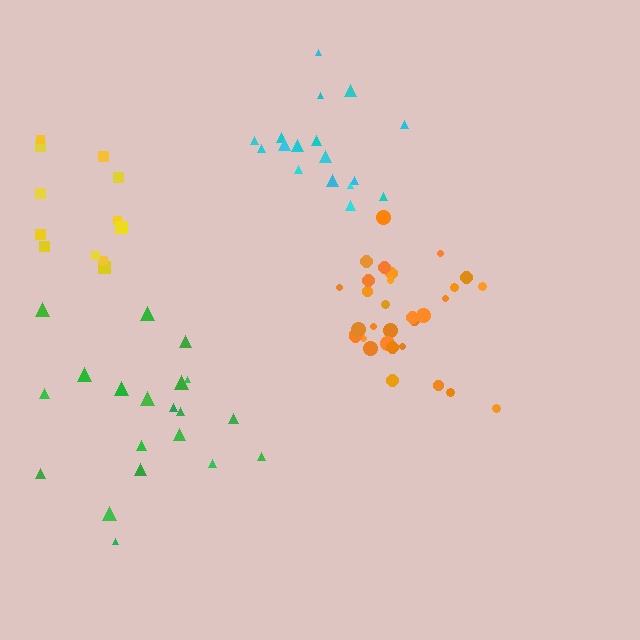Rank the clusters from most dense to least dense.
orange, cyan, green, yellow.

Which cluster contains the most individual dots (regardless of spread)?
Orange (32).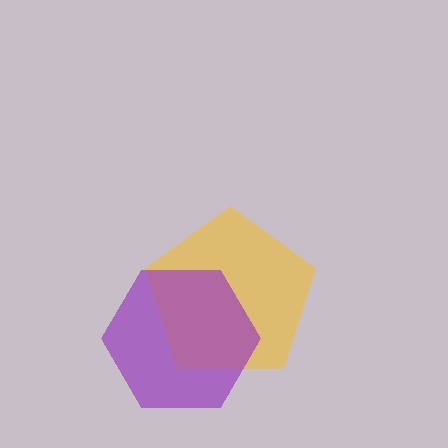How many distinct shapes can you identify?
There are 2 distinct shapes: a yellow pentagon, a purple hexagon.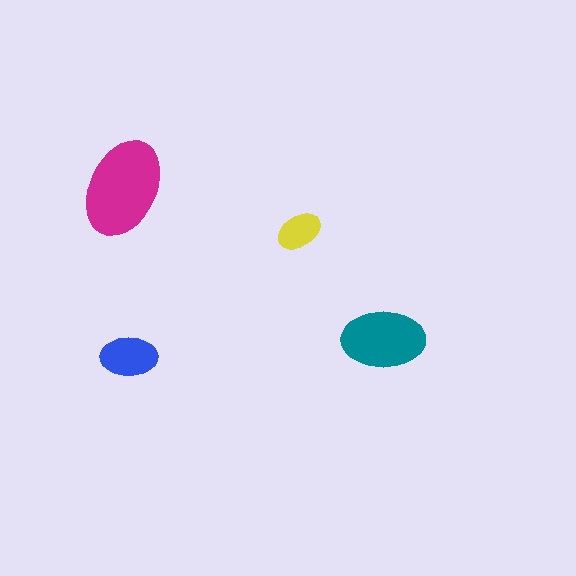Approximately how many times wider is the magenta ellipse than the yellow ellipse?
About 2 times wider.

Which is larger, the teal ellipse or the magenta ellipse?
The magenta one.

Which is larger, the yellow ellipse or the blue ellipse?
The blue one.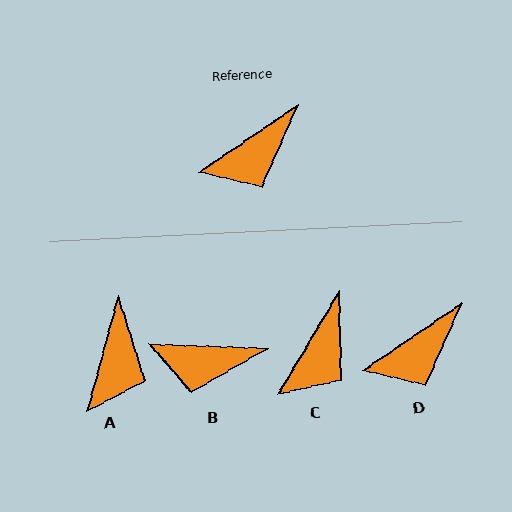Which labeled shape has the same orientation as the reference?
D.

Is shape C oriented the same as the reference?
No, it is off by about 25 degrees.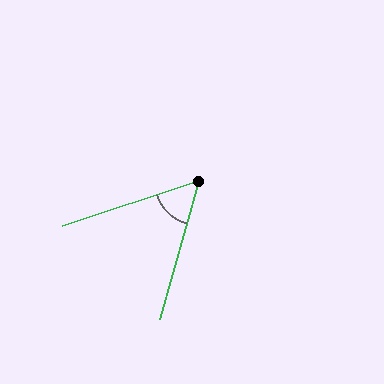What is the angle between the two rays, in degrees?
Approximately 56 degrees.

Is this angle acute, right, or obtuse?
It is acute.